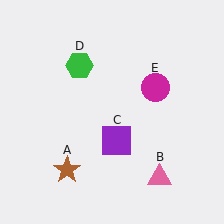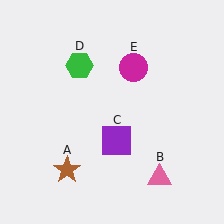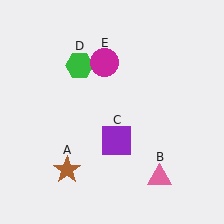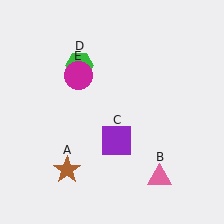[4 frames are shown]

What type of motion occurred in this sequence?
The magenta circle (object E) rotated counterclockwise around the center of the scene.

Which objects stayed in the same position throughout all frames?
Brown star (object A) and pink triangle (object B) and purple square (object C) and green hexagon (object D) remained stationary.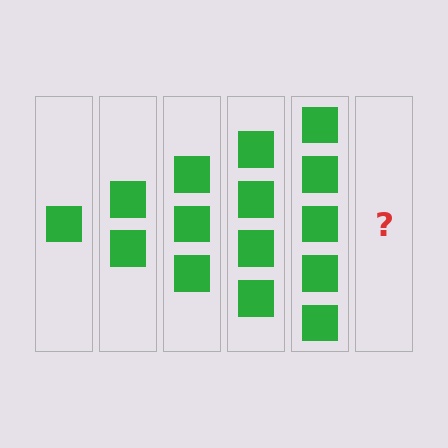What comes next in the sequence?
The next element should be 6 squares.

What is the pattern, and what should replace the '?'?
The pattern is that each step adds one more square. The '?' should be 6 squares.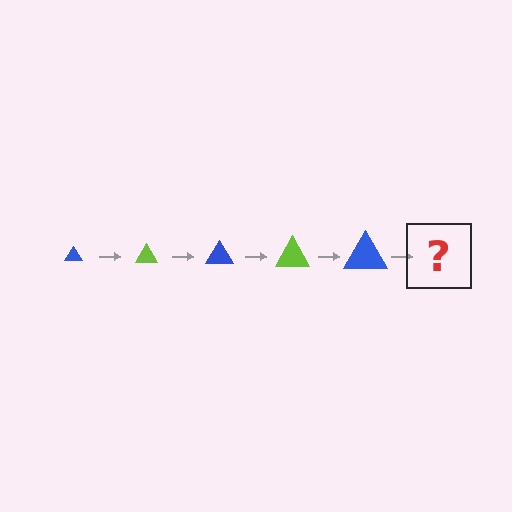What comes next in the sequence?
The next element should be a lime triangle, larger than the previous one.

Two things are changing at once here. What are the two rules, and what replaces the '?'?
The two rules are that the triangle grows larger each step and the color cycles through blue and lime. The '?' should be a lime triangle, larger than the previous one.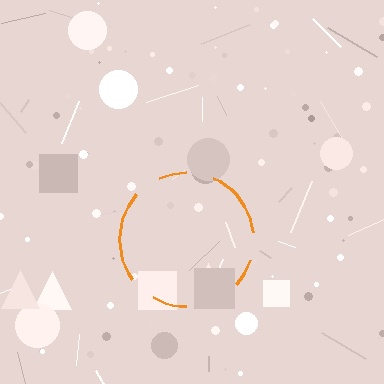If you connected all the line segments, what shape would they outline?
They would outline a circle.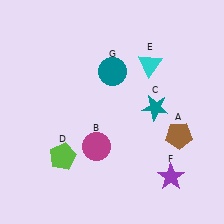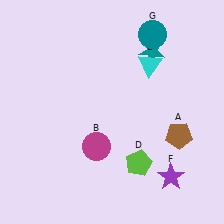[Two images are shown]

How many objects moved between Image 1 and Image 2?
3 objects moved between the two images.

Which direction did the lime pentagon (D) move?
The lime pentagon (D) moved right.